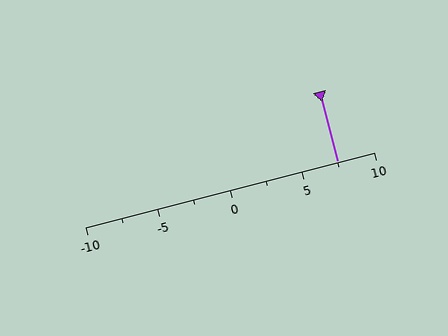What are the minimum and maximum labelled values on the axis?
The axis runs from -10 to 10.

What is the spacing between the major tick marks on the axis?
The major ticks are spaced 5 apart.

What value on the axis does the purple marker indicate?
The marker indicates approximately 7.5.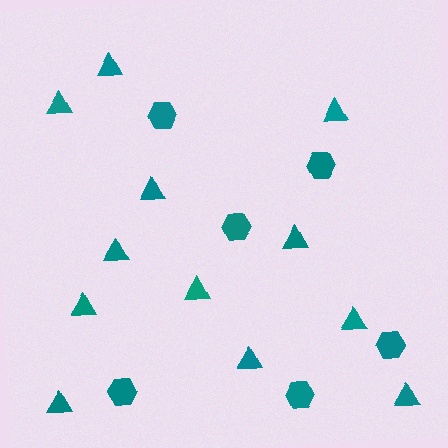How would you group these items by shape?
There are 2 groups: one group of hexagons (6) and one group of triangles (12).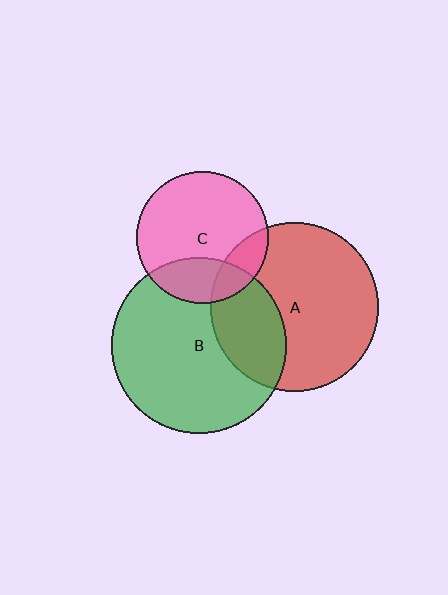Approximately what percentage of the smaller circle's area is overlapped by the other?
Approximately 25%.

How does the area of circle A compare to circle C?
Approximately 1.6 times.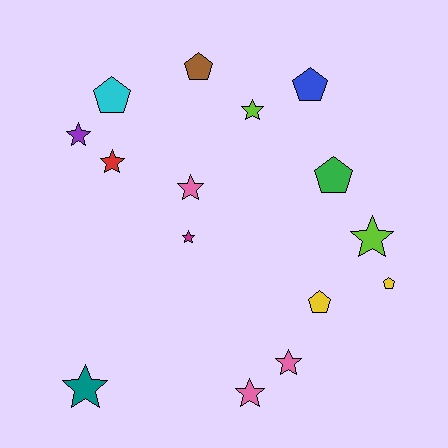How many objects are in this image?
There are 15 objects.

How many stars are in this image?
There are 9 stars.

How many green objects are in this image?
There is 1 green object.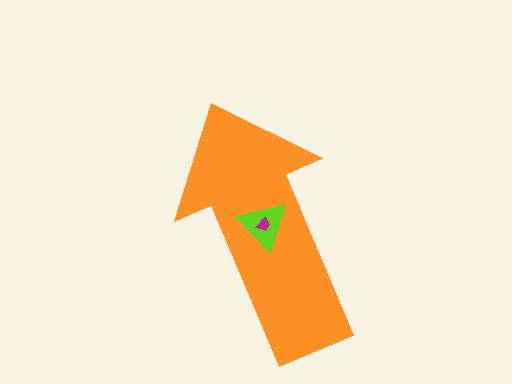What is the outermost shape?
The orange arrow.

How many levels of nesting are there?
3.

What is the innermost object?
The magenta trapezoid.